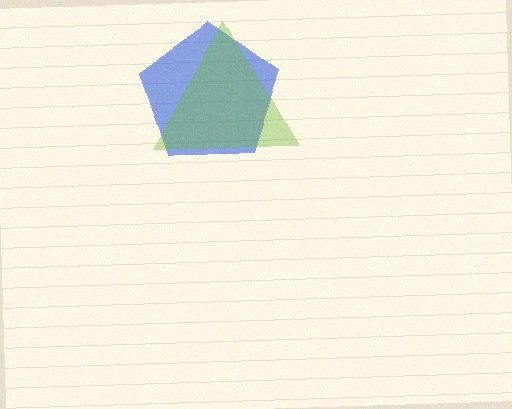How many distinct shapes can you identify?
There are 2 distinct shapes: a blue pentagon, a lime triangle.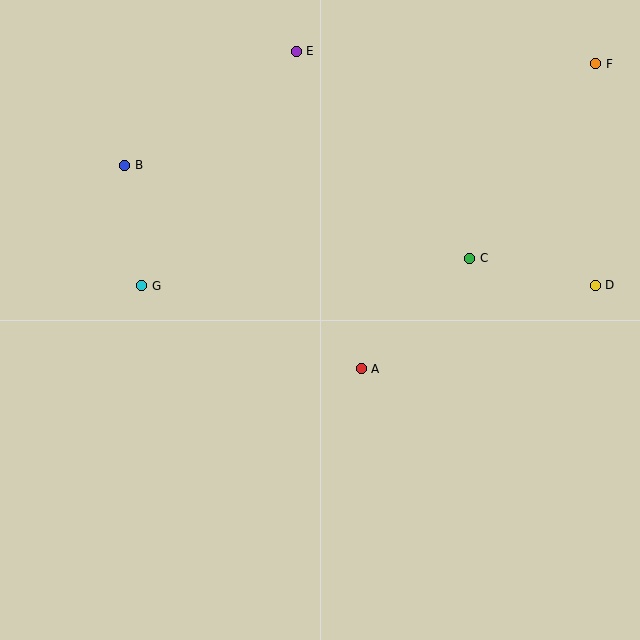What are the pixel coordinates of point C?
Point C is at (470, 258).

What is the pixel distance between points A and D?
The distance between A and D is 249 pixels.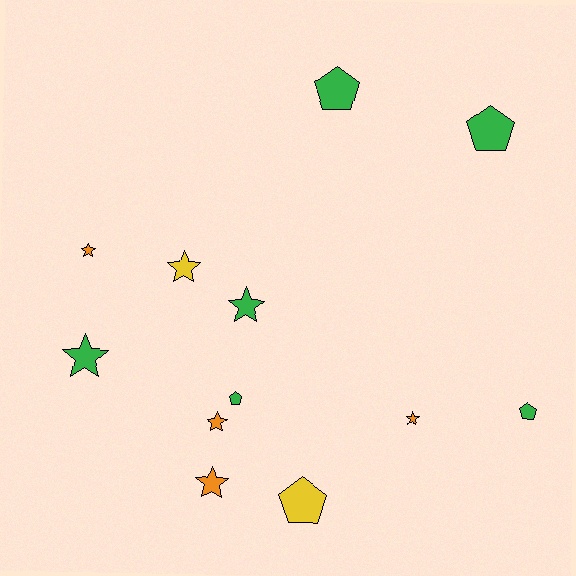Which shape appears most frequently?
Star, with 7 objects.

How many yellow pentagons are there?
There is 1 yellow pentagon.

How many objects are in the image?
There are 12 objects.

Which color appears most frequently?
Green, with 6 objects.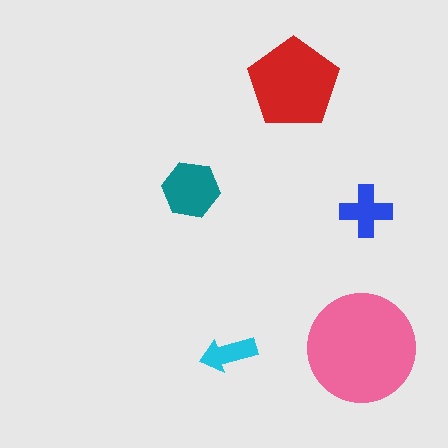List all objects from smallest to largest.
The cyan arrow, the blue cross, the teal hexagon, the red pentagon, the pink circle.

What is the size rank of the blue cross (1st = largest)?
4th.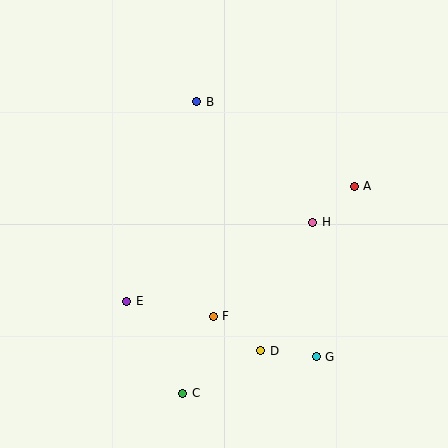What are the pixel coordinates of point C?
Point C is at (183, 393).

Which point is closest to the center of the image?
Point H at (313, 222) is closest to the center.